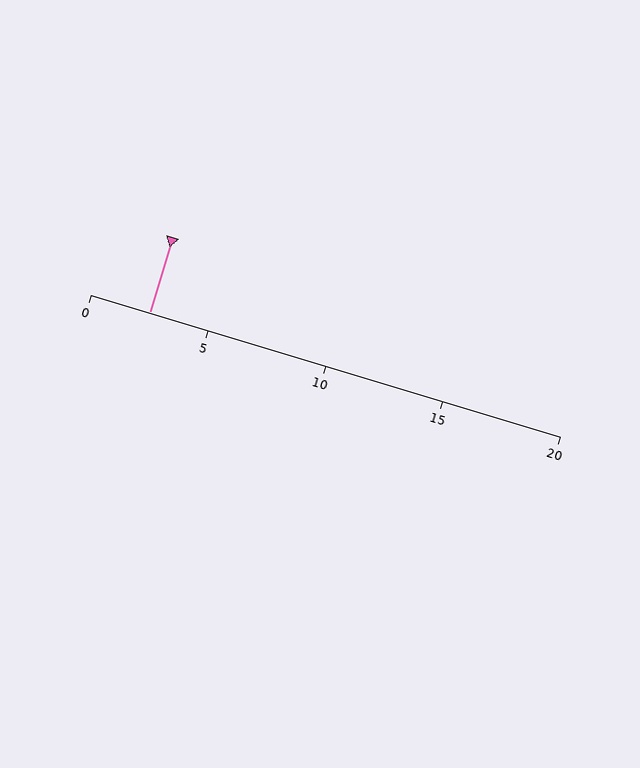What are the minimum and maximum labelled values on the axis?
The axis runs from 0 to 20.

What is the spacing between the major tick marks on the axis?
The major ticks are spaced 5 apart.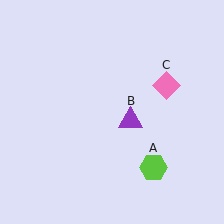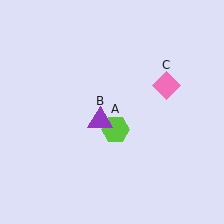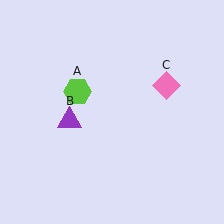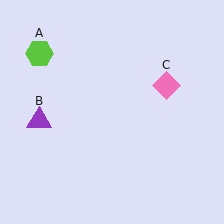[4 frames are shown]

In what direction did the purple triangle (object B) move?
The purple triangle (object B) moved left.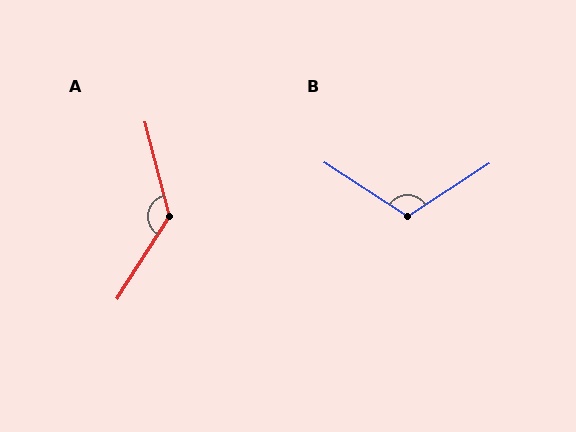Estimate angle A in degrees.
Approximately 133 degrees.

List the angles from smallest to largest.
B (115°), A (133°).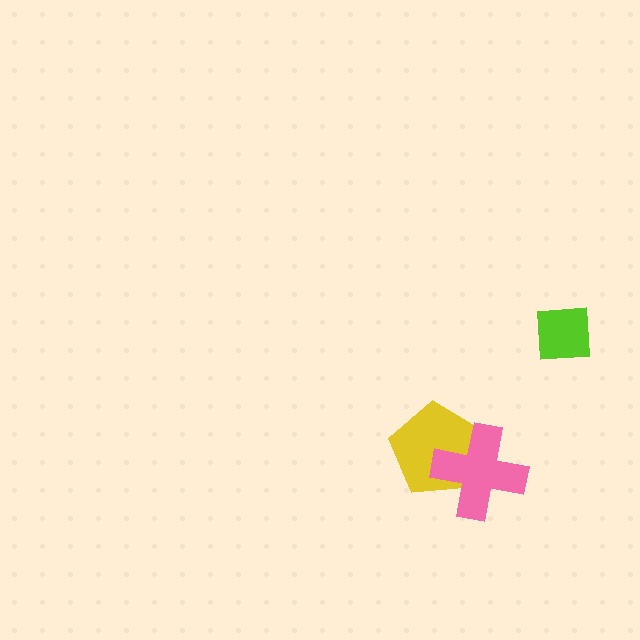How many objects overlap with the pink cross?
1 object overlaps with the pink cross.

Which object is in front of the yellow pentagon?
The pink cross is in front of the yellow pentagon.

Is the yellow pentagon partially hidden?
Yes, it is partially covered by another shape.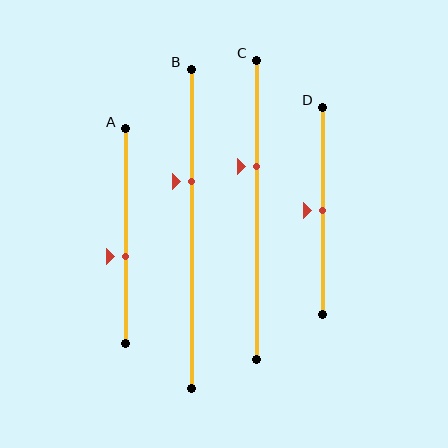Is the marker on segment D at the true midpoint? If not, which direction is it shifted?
Yes, the marker on segment D is at the true midpoint.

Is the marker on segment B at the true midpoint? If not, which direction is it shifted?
No, the marker on segment B is shifted upward by about 15% of the segment length.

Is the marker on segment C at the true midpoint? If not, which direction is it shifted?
No, the marker on segment C is shifted upward by about 14% of the segment length.